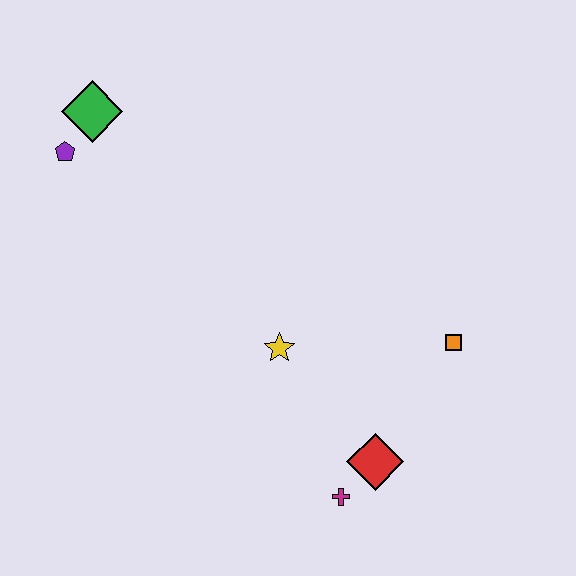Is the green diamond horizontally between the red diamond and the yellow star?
No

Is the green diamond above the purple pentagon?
Yes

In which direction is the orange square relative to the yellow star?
The orange square is to the right of the yellow star.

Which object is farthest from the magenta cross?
The green diamond is farthest from the magenta cross.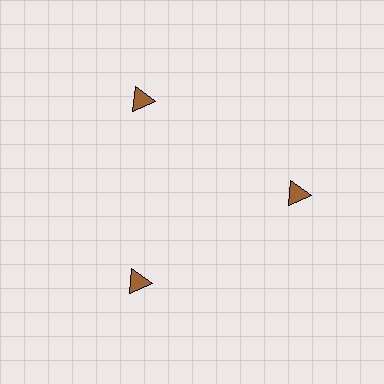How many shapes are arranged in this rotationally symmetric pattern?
There are 3 shapes, arranged in 3 groups of 1.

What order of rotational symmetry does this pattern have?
This pattern has 3-fold rotational symmetry.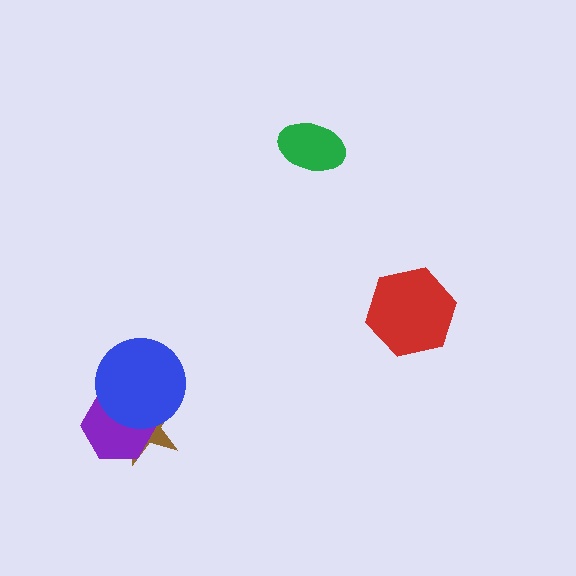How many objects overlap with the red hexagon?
0 objects overlap with the red hexagon.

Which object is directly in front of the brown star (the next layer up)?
The purple hexagon is directly in front of the brown star.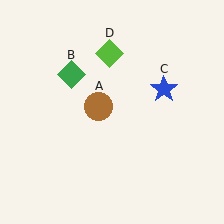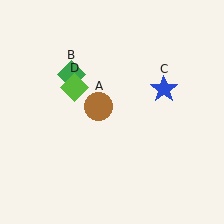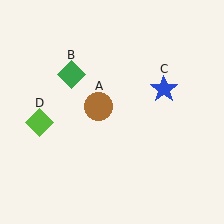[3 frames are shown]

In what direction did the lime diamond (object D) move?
The lime diamond (object D) moved down and to the left.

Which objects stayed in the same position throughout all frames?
Brown circle (object A) and green diamond (object B) and blue star (object C) remained stationary.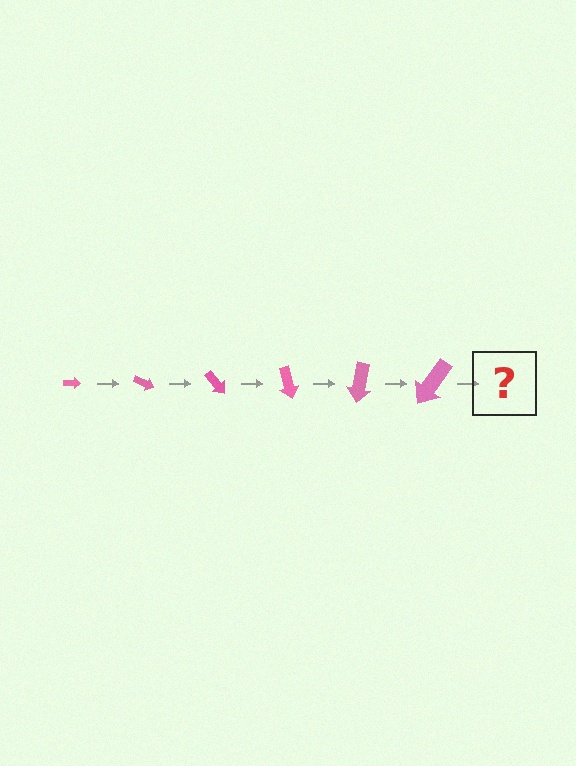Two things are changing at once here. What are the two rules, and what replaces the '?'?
The two rules are that the arrow grows larger each step and it rotates 25 degrees each step. The '?' should be an arrow, larger than the previous one and rotated 150 degrees from the start.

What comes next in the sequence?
The next element should be an arrow, larger than the previous one and rotated 150 degrees from the start.